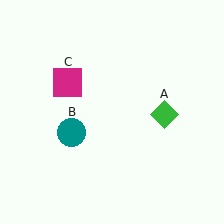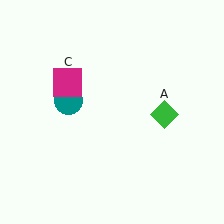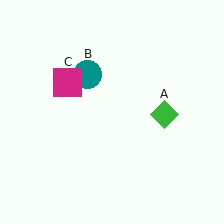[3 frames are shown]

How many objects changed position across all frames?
1 object changed position: teal circle (object B).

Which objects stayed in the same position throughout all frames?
Green diamond (object A) and magenta square (object C) remained stationary.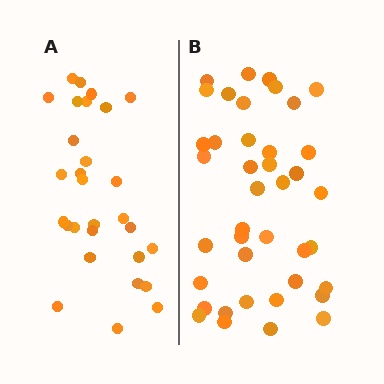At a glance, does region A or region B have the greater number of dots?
Region B (the right region) has more dots.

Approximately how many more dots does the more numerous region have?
Region B has roughly 12 or so more dots than region A.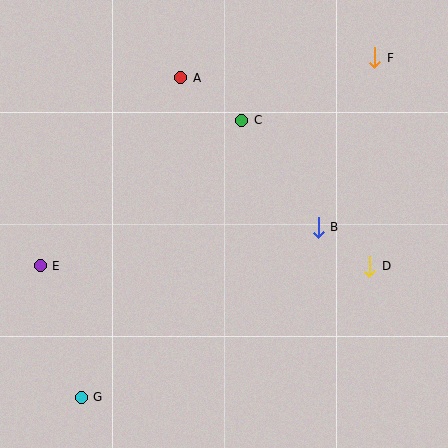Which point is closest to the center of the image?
Point B at (318, 227) is closest to the center.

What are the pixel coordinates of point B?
Point B is at (318, 227).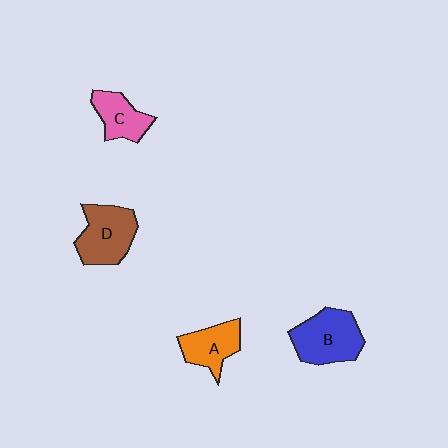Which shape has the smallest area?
Shape C (pink).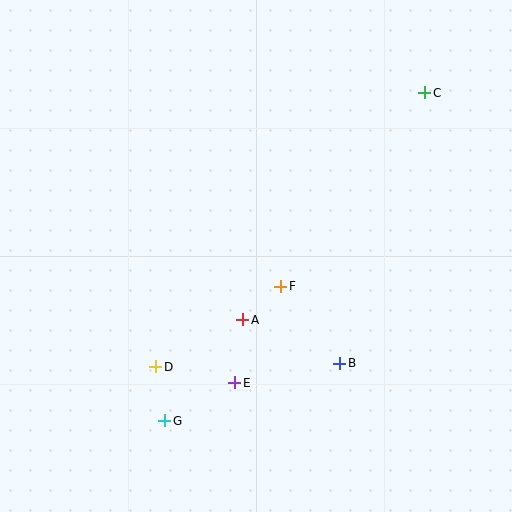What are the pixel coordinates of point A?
Point A is at (243, 320).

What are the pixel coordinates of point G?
Point G is at (165, 421).